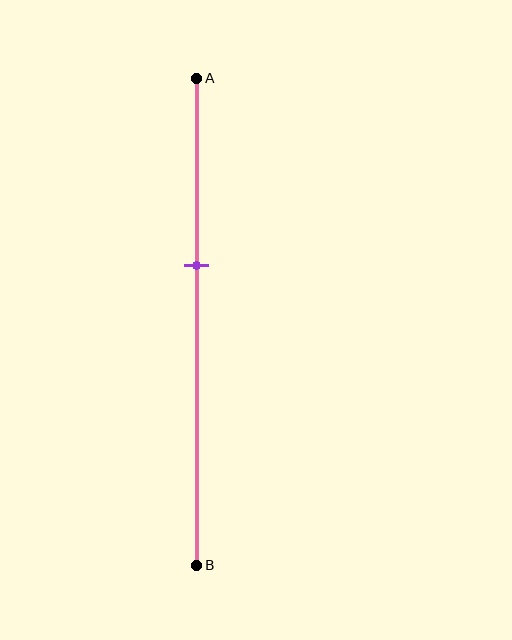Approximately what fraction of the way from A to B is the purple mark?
The purple mark is approximately 40% of the way from A to B.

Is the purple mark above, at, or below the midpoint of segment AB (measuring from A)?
The purple mark is above the midpoint of segment AB.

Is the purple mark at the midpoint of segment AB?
No, the mark is at about 40% from A, not at the 50% midpoint.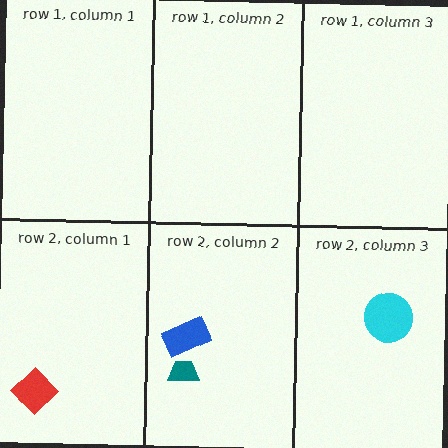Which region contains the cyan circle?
The row 2, column 3 region.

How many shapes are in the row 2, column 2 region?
2.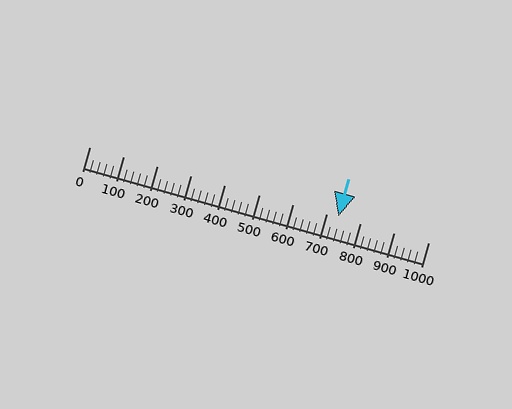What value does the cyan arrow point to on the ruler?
The cyan arrow points to approximately 734.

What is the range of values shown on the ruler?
The ruler shows values from 0 to 1000.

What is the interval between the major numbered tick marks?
The major tick marks are spaced 100 units apart.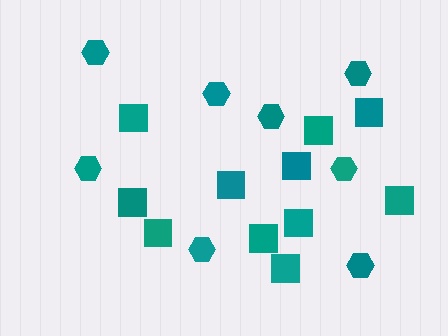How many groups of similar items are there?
There are 2 groups: one group of hexagons (8) and one group of squares (11).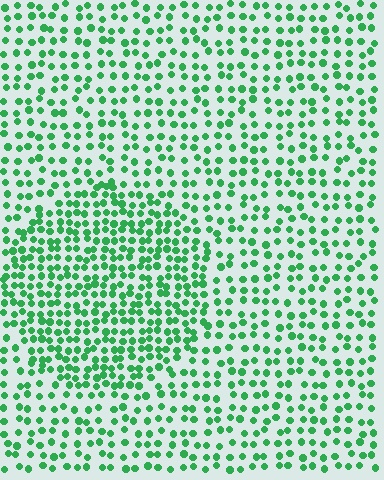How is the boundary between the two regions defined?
The boundary is defined by a change in element density (approximately 1.7x ratio). All elements are the same color, size, and shape.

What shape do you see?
I see a circle.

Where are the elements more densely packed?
The elements are more densely packed inside the circle boundary.